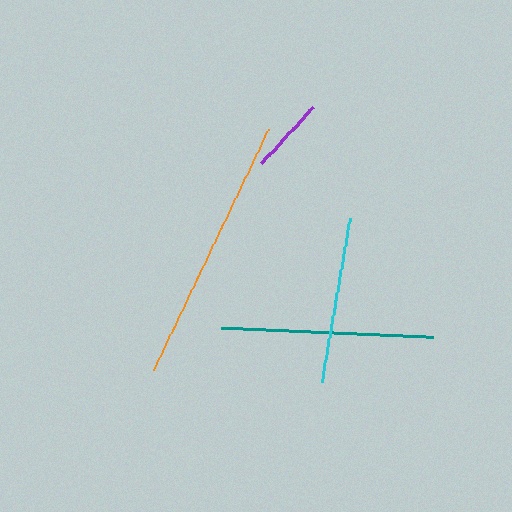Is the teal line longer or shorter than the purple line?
The teal line is longer than the purple line.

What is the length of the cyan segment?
The cyan segment is approximately 166 pixels long.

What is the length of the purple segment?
The purple segment is approximately 76 pixels long.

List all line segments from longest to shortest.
From longest to shortest: orange, teal, cyan, purple.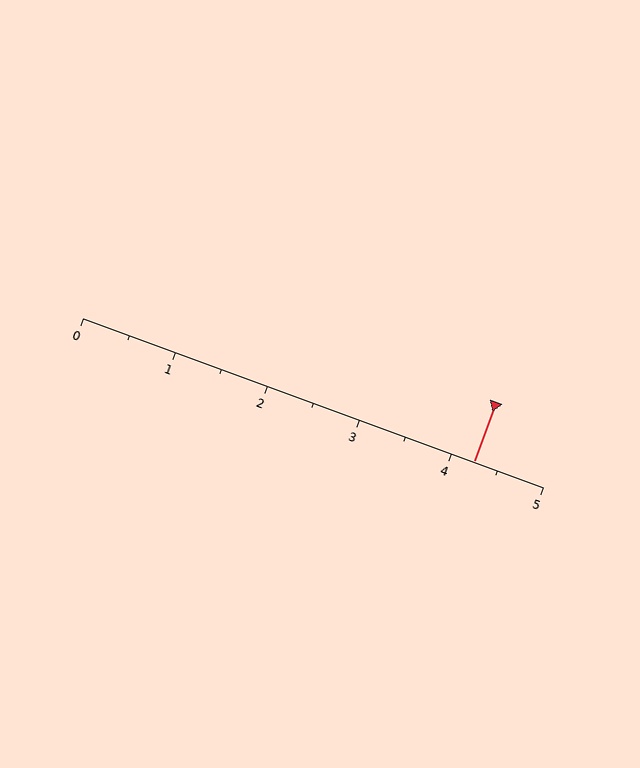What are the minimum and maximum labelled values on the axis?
The axis runs from 0 to 5.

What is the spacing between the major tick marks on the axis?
The major ticks are spaced 1 apart.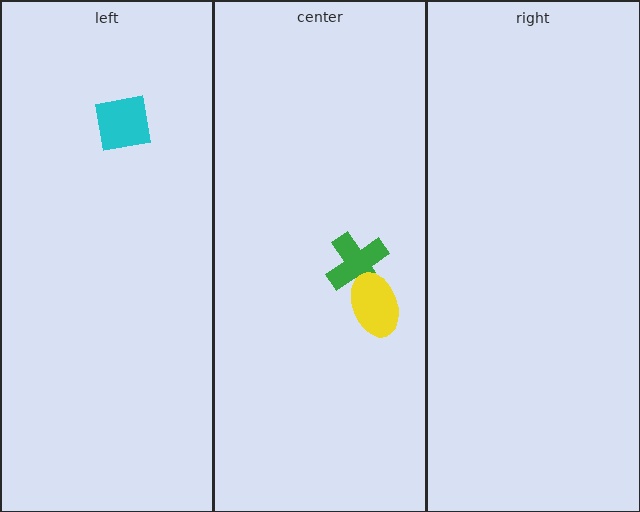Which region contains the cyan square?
The left region.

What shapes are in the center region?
The green cross, the yellow ellipse.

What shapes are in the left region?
The cyan square.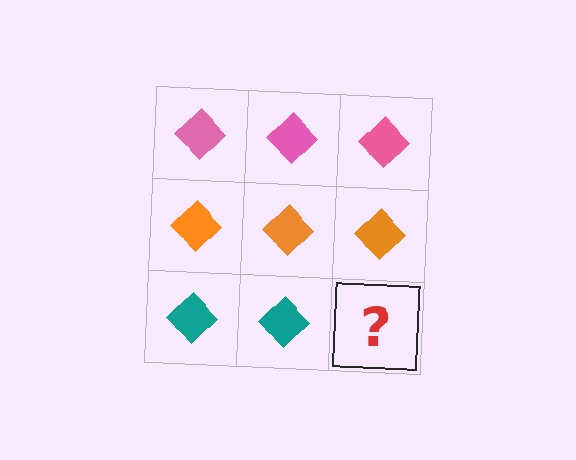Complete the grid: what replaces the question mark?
The question mark should be replaced with a teal diamond.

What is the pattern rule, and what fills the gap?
The rule is that each row has a consistent color. The gap should be filled with a teal diamond.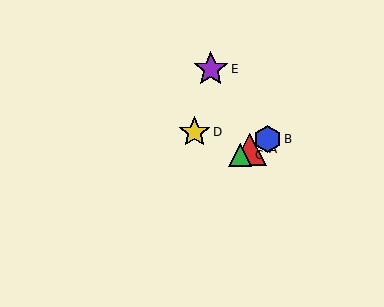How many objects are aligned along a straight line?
3 objects (A, B, C) are aligned along a straight line.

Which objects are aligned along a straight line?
Objects A, B, C are aligned along a straight line.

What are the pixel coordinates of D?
Object D is at (194, 132).